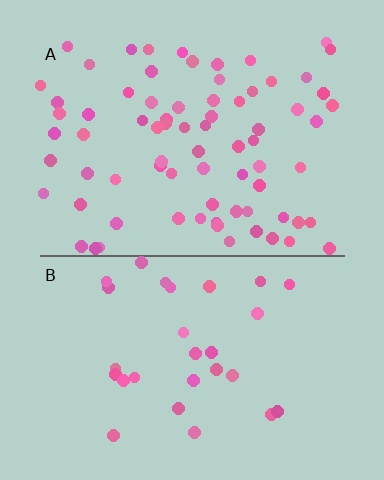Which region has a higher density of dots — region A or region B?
A (the top).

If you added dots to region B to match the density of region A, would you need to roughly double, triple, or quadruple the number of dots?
Approximately triple.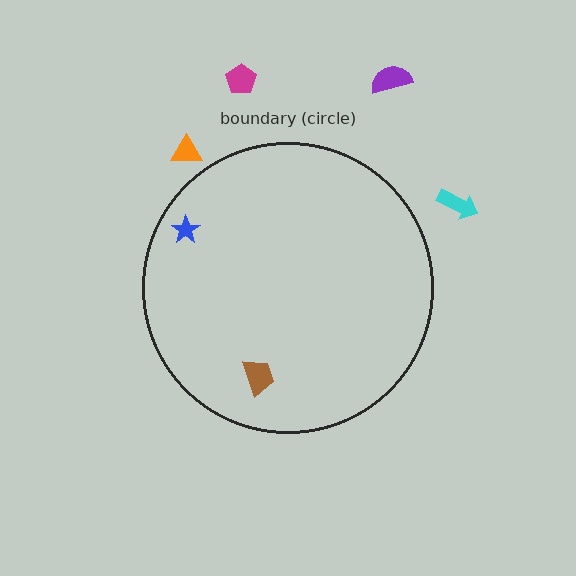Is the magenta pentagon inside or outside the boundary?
Outside.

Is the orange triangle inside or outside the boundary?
Outside.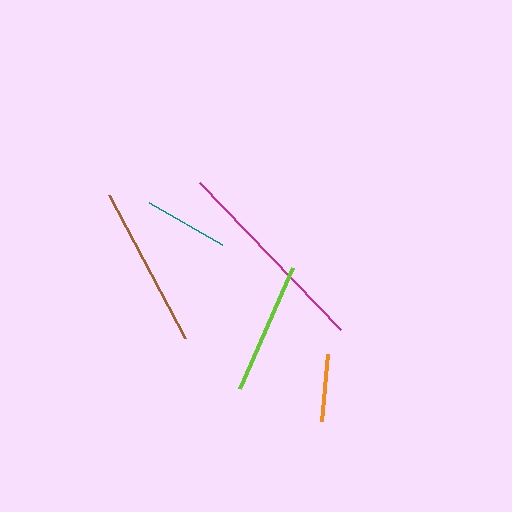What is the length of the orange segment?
The orange segment is approximately 67 pixels long.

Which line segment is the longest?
The magenta line is the longest at approximately 204 pixels.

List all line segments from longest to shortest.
From longest to shortest: magenta, brown, lime, teal, orange.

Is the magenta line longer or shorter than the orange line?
The magenta line is longer than the orange line.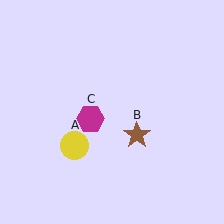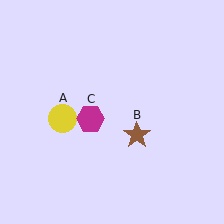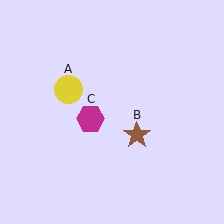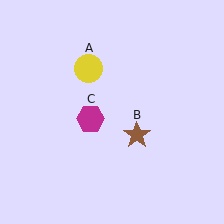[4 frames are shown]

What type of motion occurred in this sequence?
The yellow circle (object A) rotated clockwise around the center of the scene.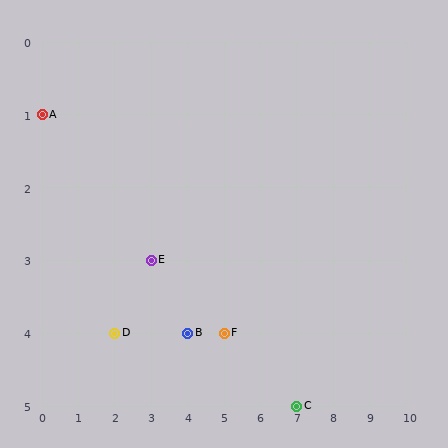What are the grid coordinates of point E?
Point E is at grid coordinates (3, 3).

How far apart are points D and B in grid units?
Points D and B are 2 columns apart.